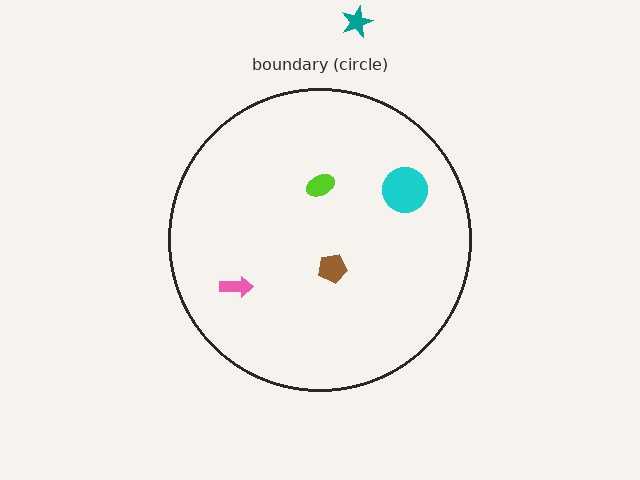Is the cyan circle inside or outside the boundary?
Inside.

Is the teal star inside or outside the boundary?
Outside.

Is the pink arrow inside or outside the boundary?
Inside.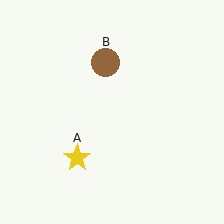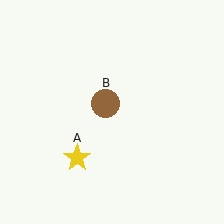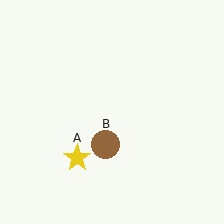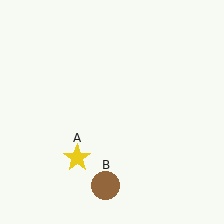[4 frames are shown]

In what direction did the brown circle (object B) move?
The brown circle (object B) moved down.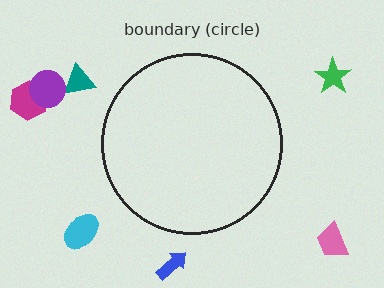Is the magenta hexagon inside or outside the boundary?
Outside.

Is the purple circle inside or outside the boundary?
Outside.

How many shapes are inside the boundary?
0 inside, 7 outside.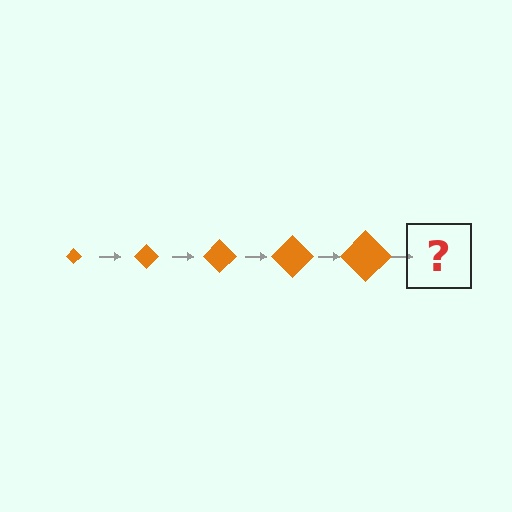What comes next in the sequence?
The next element should be an orange diamond, larger than the previous one.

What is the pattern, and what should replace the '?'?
The pattern is that the diamond gets progressively larger each step. The '?' should be an orange diamond, larger than the previous one.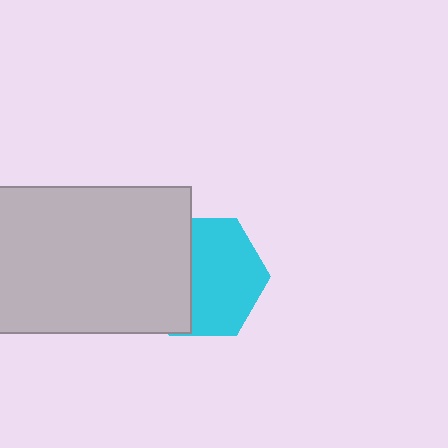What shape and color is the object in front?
The object in front is a light gray rectangle.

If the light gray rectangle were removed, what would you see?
You would see the complete cyan hexagon.